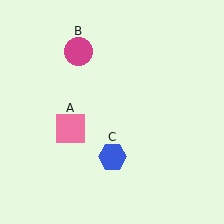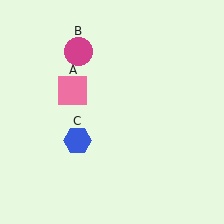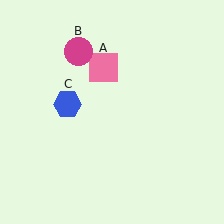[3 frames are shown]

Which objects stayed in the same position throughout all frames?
Magenta circle (object B) remained stationary.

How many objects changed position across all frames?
2 objects changed position: pink square (object A), blue hexagon (object C).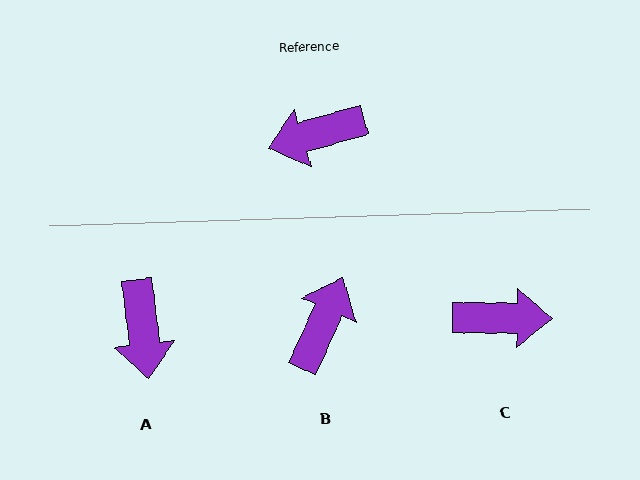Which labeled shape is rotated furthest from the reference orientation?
C, about 163 degrees away.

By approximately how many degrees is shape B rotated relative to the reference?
Approximately 131 degrees clockwise.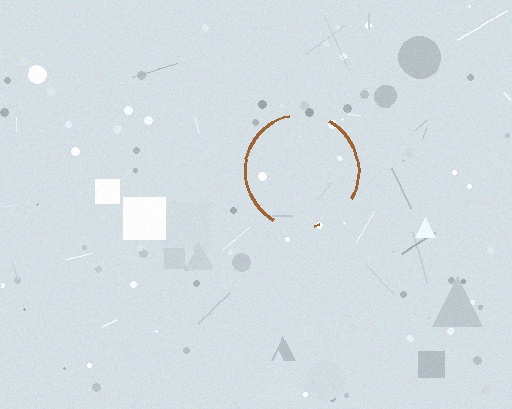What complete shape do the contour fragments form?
The contour fragments form a circle.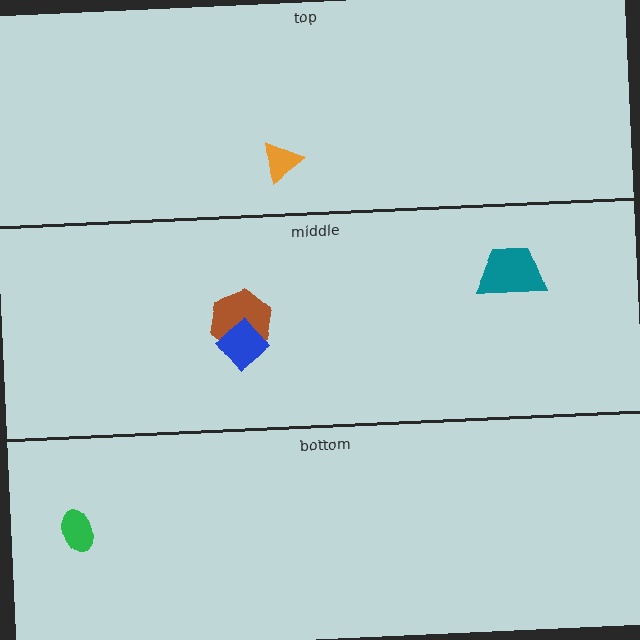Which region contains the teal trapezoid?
The middle region.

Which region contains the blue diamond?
The middle region.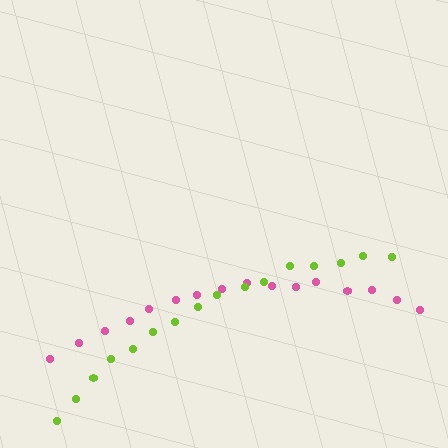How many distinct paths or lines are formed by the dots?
There are 2 distinct paths.